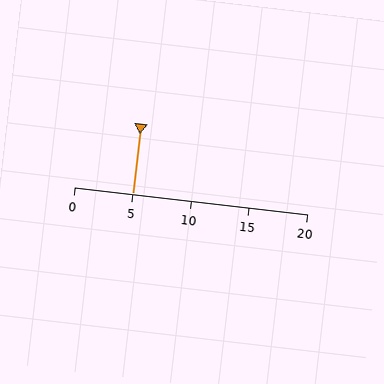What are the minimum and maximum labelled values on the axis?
The axis runs from 0 to 20.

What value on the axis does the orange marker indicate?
The marker indicates approximately 5.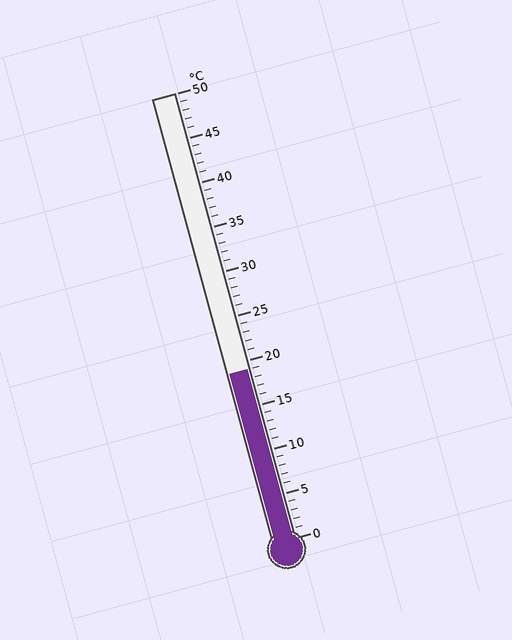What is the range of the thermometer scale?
The thermometer scale ranges from 0°C to 50°C.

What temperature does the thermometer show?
The thermometer shows approximately 19°C.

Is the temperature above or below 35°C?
The temperature is below 35°C.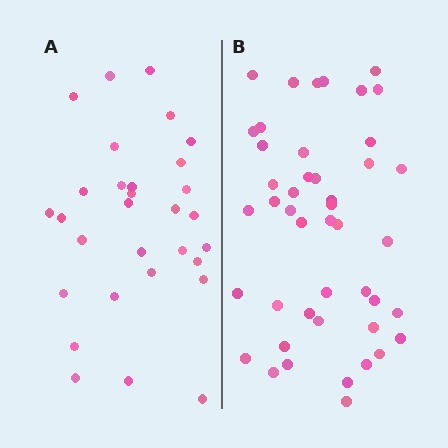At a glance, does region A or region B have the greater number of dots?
Region B (the right region) has more dots.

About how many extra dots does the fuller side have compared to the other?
Region B has approximately 15 more dots than region A.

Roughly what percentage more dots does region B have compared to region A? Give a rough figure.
About 50% more.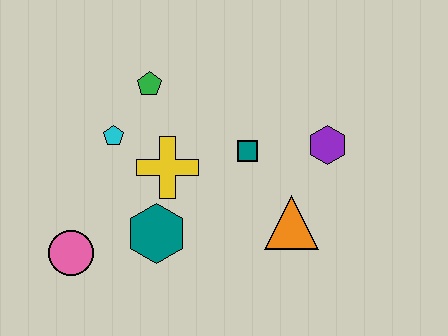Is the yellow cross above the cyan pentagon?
No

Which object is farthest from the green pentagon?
The orange triangle is farthest from the green pentagon.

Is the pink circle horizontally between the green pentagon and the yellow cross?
No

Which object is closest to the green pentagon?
The cyan pentagon is closest to the green pentagon.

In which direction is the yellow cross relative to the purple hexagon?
The yellow cross is to the left of the purple hexagon.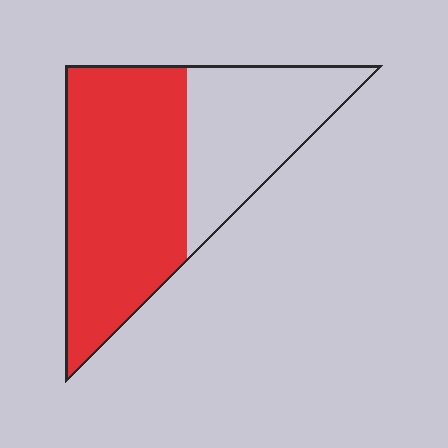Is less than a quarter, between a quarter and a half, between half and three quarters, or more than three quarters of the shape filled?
Between half and three quarters.